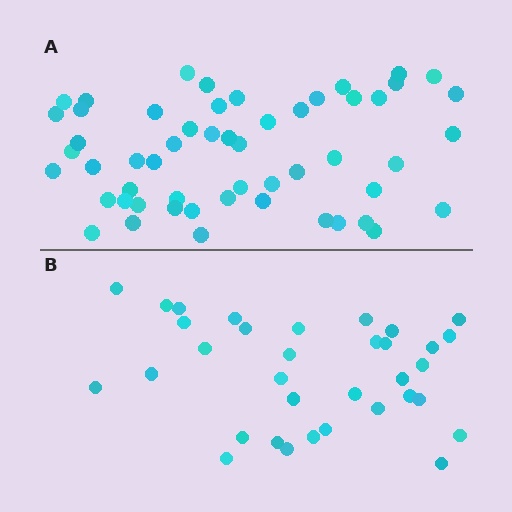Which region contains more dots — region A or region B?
Region A (the top region) has more dots.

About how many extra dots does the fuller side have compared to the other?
Region A has approximately 20 more dots than region B.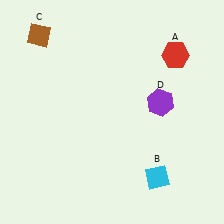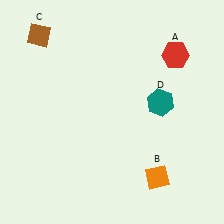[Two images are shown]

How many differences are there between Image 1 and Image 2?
There are 2 differences between the two images.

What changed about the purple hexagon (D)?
In Image 1, D is purple. In Image 2, it changed to teal.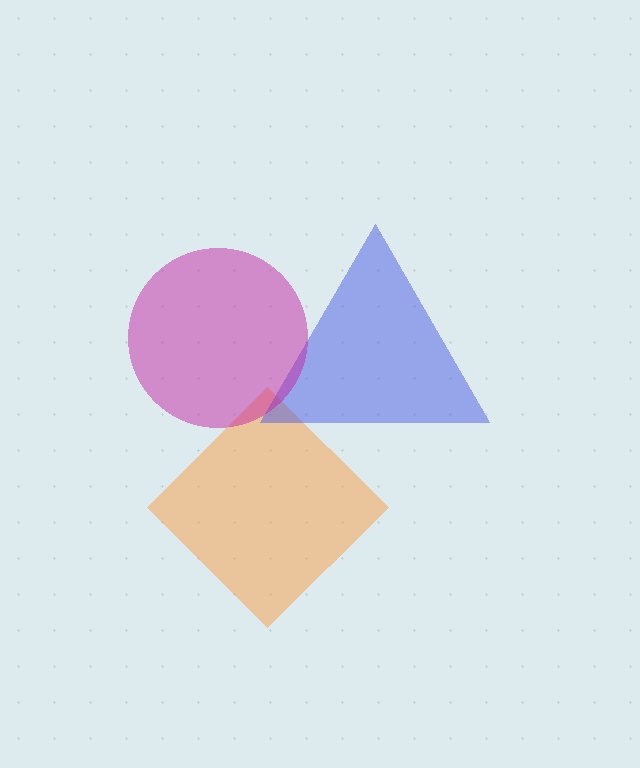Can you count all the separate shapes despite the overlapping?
Yes, there are 3 separate shapes.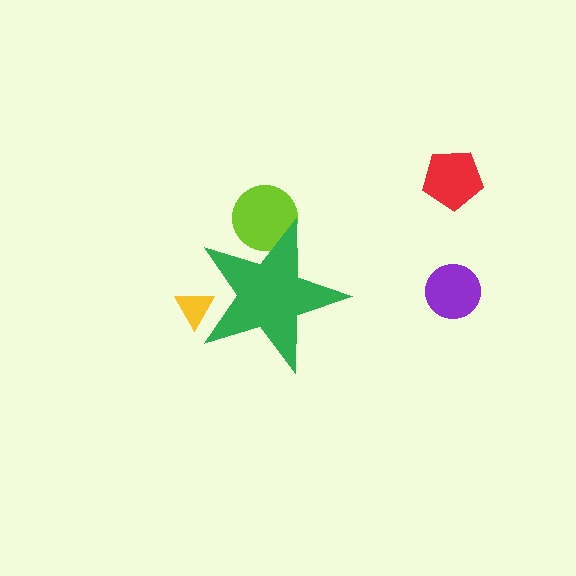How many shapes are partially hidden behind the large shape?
2 shapes are partially hidden.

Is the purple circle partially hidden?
No, the purple circle is fully visible.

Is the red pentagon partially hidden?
No, the red pentagon is fully visible.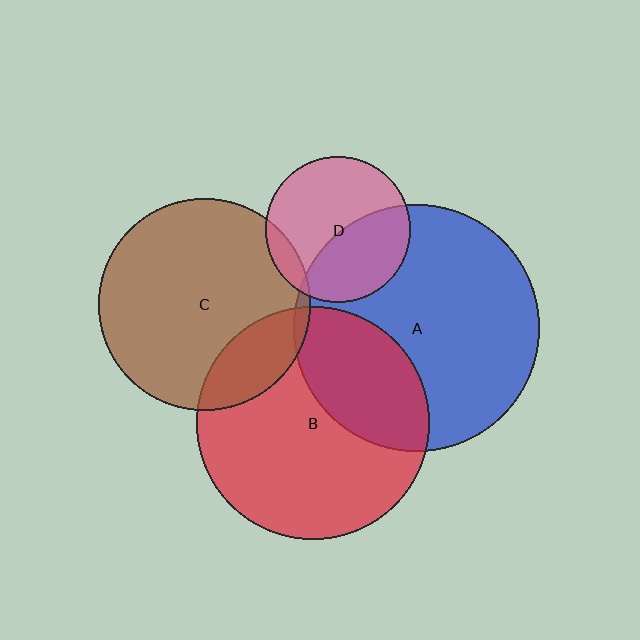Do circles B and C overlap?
Yes.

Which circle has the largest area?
Circle A (blue).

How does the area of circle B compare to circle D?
Approximately 2.6 times.